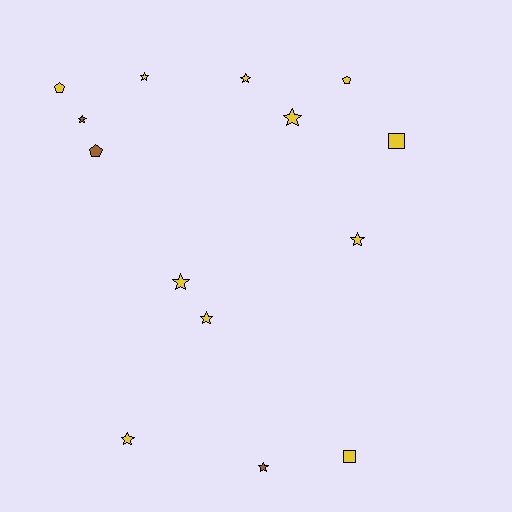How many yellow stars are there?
There are 7 yellow stars.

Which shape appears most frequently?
Star, with 9 objects.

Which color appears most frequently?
Yellow, with 11 objects.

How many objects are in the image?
There are 14 objects.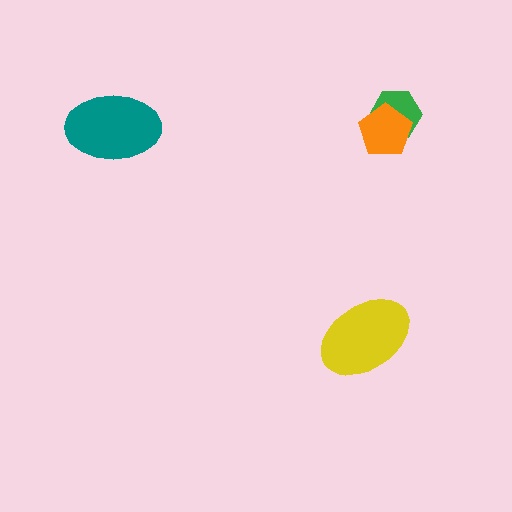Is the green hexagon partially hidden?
Yes, it is partially covered by another shape.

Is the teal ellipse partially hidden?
No, no other shape covers it.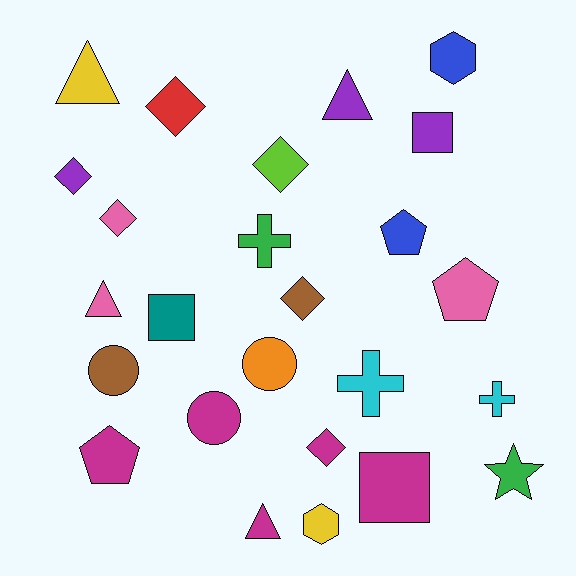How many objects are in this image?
There are 25 objects.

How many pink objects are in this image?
There are 3 pink objects.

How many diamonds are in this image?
There are 6 diamonds.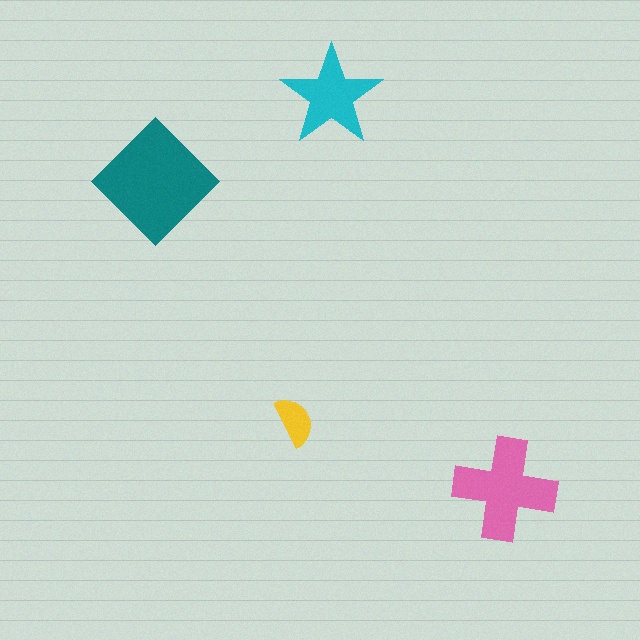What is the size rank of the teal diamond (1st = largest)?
1st.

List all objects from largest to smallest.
The teal diamond, the pink cross, the cyan star, the yellow semicircle.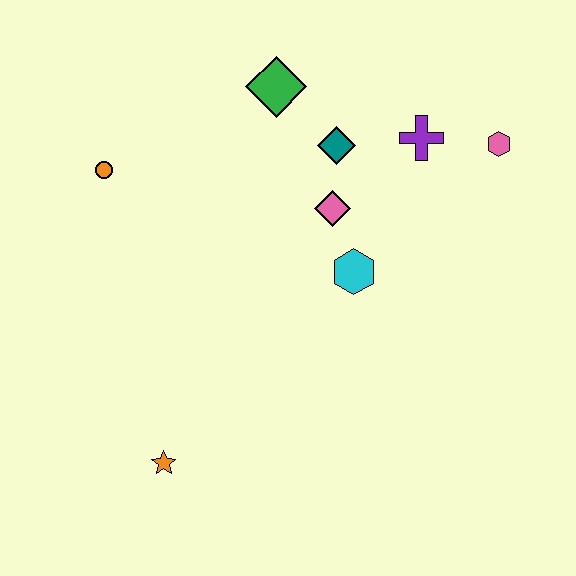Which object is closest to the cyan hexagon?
The pink diamond is closest to the cyan hexagon.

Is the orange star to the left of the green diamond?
Yes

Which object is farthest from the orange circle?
The pink hexagon is farthest from the orange circle.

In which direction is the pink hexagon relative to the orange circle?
The pink hexagon is to the right of the orange circle.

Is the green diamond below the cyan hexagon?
No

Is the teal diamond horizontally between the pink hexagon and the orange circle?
Yes